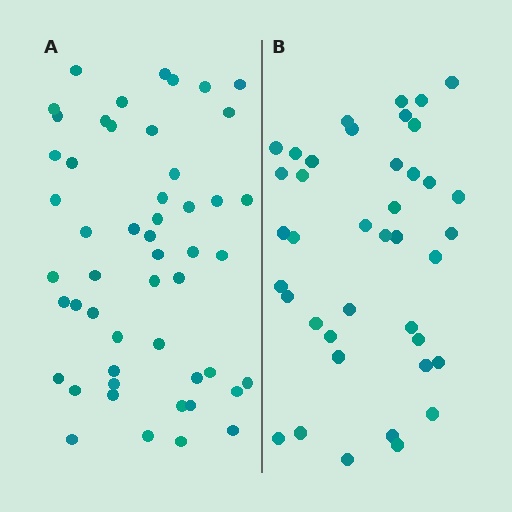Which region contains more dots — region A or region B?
Region A (the left region) has more dots.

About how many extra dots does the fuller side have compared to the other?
Region A has roughly 12 or so more dots than region B.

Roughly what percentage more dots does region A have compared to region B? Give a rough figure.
About 30% more.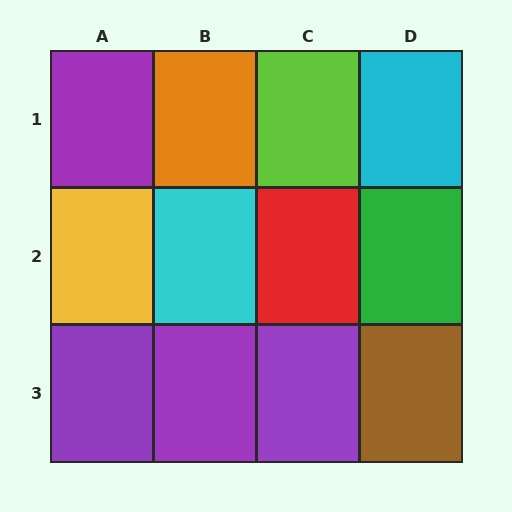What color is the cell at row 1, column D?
Cyan.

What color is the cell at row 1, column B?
Orange.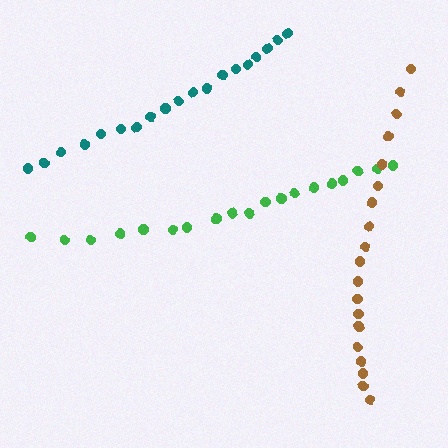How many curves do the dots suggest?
There are 3 distinct paths.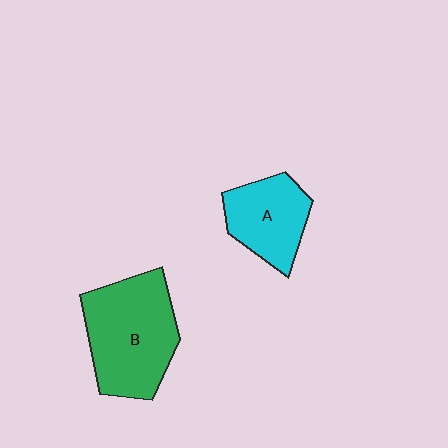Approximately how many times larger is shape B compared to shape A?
Approximately 1.6 times.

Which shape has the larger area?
Shape B (green).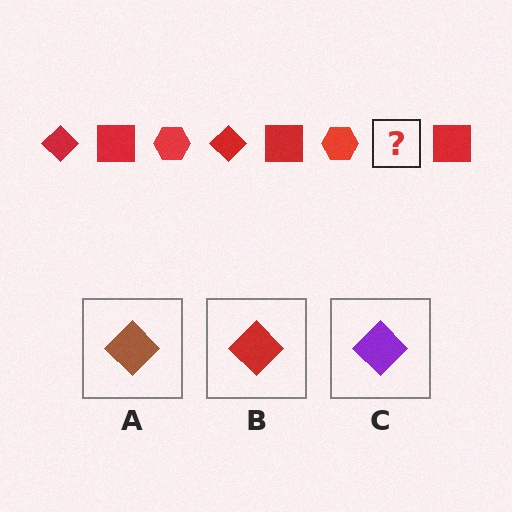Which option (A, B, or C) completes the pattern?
B.